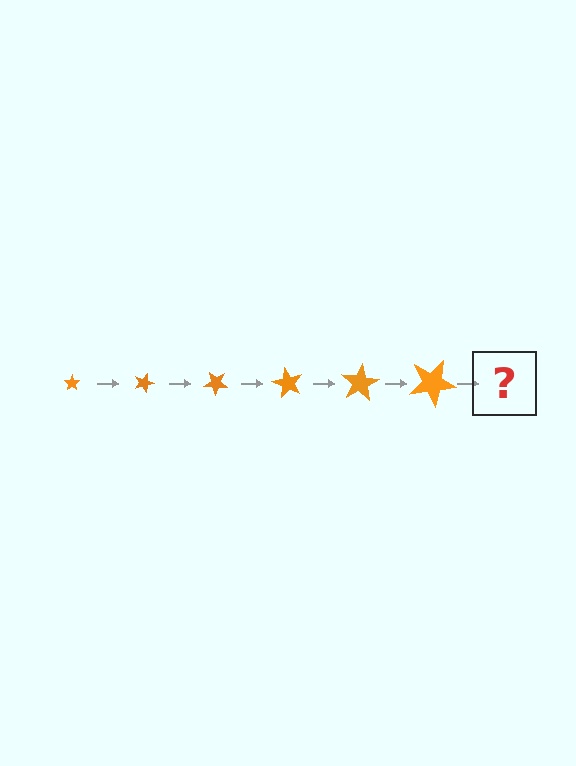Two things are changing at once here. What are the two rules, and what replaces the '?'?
The two rules are that the star grows larger each step and it rotates 20 degrees each step. The '?' should be a star, larger than the previous one and rotated 120 degrees from the start.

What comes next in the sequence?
The next element should be a star, larger than the previous one and rotated 120 degrees from the start.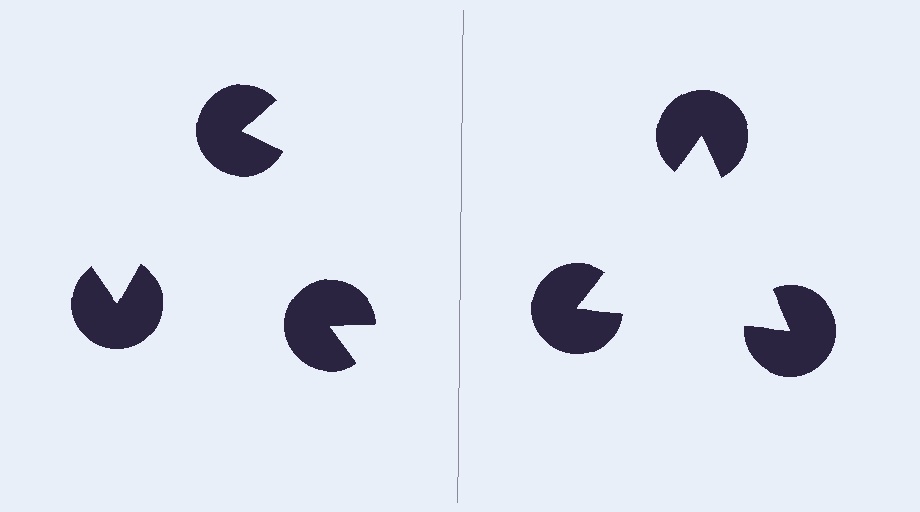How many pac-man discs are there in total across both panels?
6 — 3 on each side.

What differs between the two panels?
The pac-man discs are positioned identically on both sides; only the wedge orientations differ. On the right they align to a triangle; on the left they are misaligned.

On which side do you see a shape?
An illusory triangle appears on the right side. On the left side the wedge cuts are rotated, so no coherent shape forms.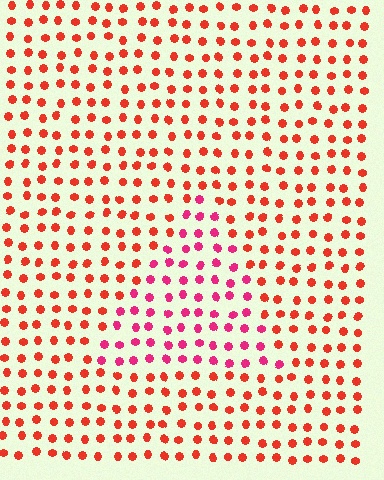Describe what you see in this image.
The image is filled with small red elements in a uniform arrangement. A triangle-shaped region is visible where the elements are tinted to a slightly different hue, forming a subtle color boundary.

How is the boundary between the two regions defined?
The boundary is defined purely by a slight shift in hue (about 33 degrees). Spacing, size, and orientation are identical on both sides.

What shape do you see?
I see a triangle.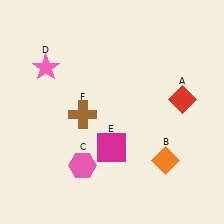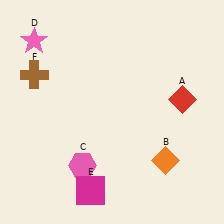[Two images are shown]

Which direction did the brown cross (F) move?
The brown cross (F) moved left.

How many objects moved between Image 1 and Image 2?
3 objects moved between the two images.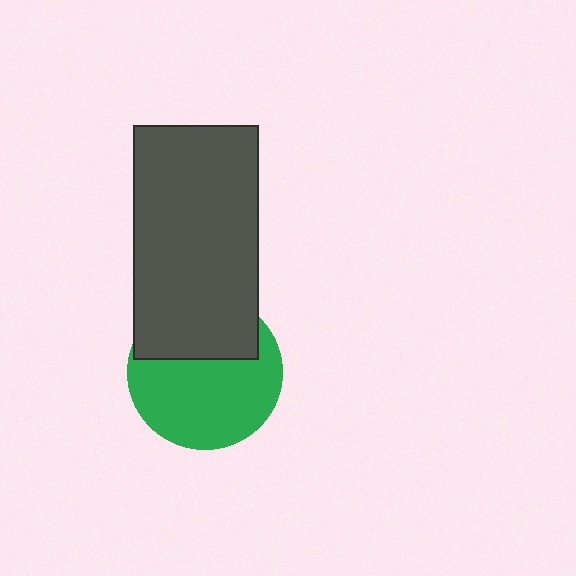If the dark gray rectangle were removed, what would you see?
You would see the complete green circle.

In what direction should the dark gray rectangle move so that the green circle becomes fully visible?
The dark gray rectangle should move up. That is the shortest direction to clear the overlap and leave the green circle fully visible.